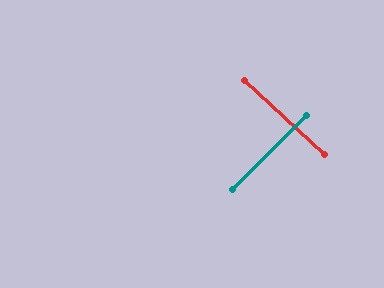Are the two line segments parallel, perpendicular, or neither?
Perpendicular — they meet at approximately 88°.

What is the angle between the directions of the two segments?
Approximately 88 degrees.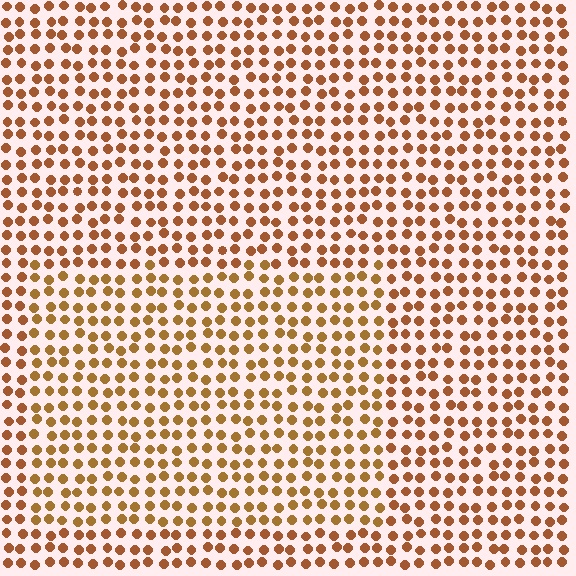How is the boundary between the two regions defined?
The boundary is defined purely by a slight shift in hue (about 16 degrees). Spacing, size, and orientation are identical on both sides.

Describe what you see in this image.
The image is filled with small brown elements in a uniform arrangement. A rectangle-shaped region is visible where the elements are tinted to a slightly different hue, forming a subtle color boundary.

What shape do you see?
I see a rectangle.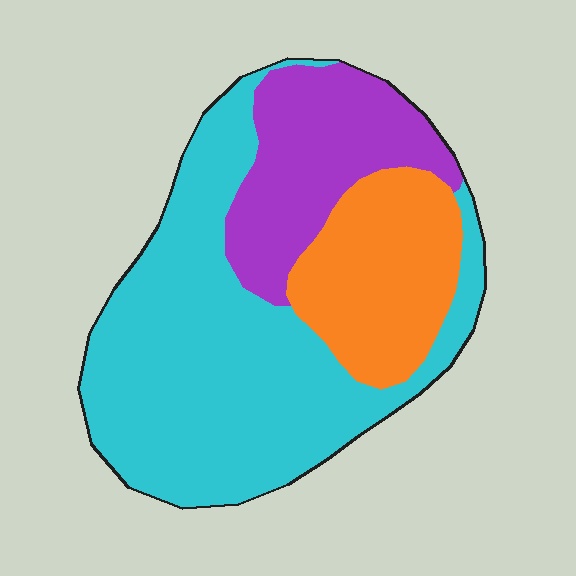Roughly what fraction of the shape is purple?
Purple takes up between a sixth and a third of the shape.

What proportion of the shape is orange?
Orange covers around 20% of the shape.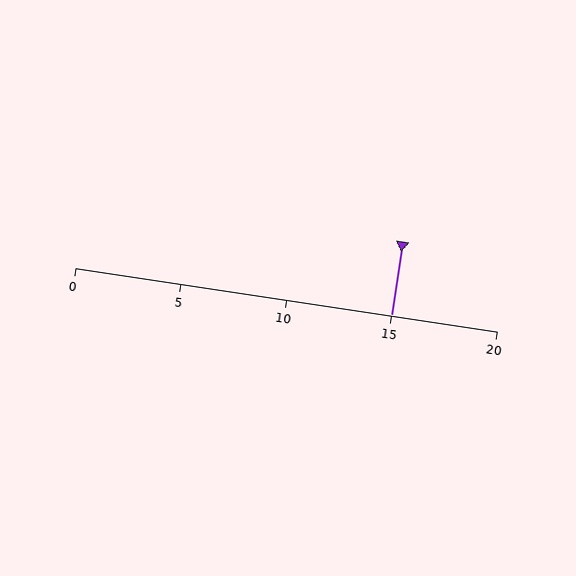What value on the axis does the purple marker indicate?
The marker indicates approximately 15.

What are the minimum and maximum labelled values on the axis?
The axis runs from 0 to 20.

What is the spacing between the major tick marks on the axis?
The major ticks are spaced 5 apart.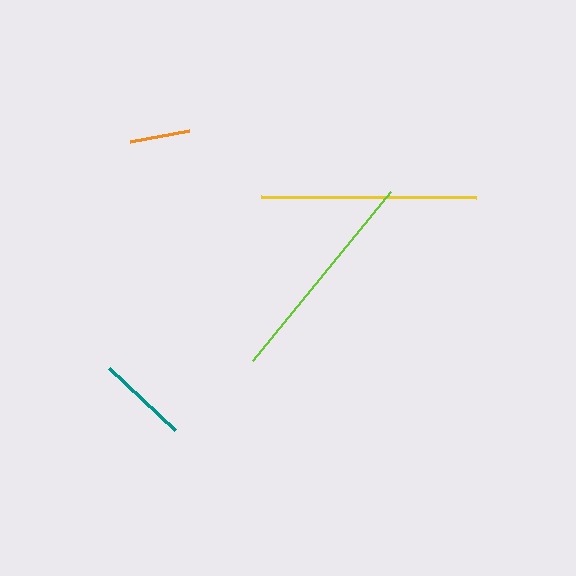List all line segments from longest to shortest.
From longest to shortest: lime, yellow, teal, orange.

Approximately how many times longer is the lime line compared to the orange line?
The lime line is approximately 3.6 times the length of the orange line.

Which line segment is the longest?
The lime line is the longest at approximately 218 pixels.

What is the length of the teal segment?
The teal segment is approximately 91 pixels long.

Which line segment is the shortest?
The orange line is the shortest at approximately 61 pixels.